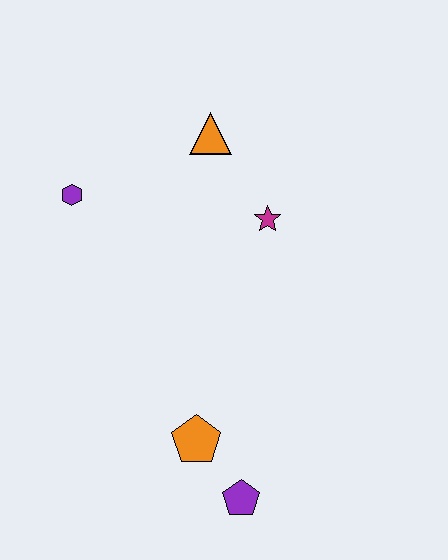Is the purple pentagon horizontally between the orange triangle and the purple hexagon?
No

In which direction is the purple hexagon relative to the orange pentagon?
The purple hexagon is above the orange pentagon.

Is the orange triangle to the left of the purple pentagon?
Yes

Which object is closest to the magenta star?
The orange triangle is closest to the magenta star.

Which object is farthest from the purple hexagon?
The purple pentagon is farthest from the purple hexagon.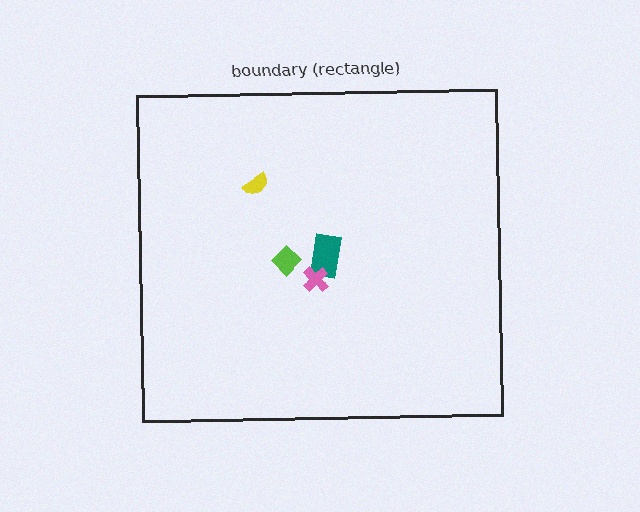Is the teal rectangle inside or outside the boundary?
Inside.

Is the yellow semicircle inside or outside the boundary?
Inside.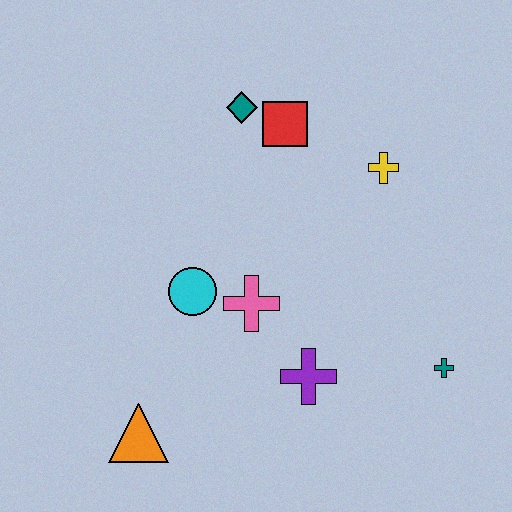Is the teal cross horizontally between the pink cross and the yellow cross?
No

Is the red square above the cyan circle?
Yes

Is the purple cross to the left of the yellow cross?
Yes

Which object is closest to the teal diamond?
The red square is closest to the teal diamond.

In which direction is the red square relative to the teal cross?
The red square is above the teal cross.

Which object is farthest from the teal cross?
The teal diamond is farthest from the teal cross.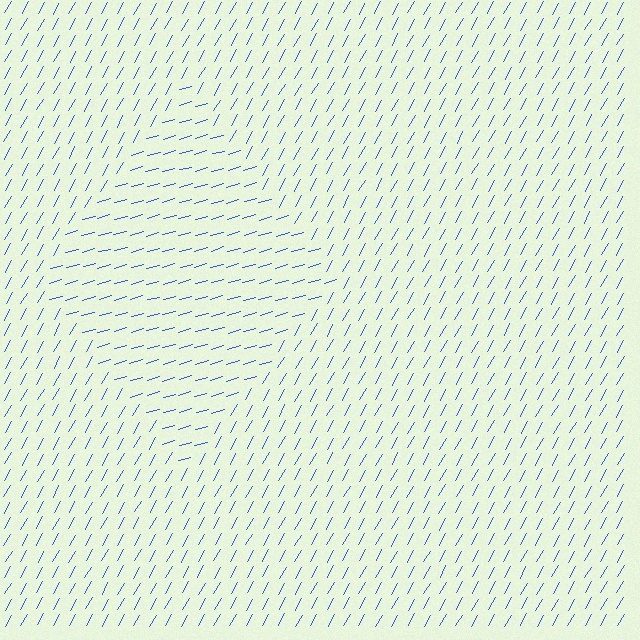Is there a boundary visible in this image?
Yes, there is a texture boundary formed by a change in line orientation.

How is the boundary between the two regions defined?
The boundary is defined purely by a change in line orientation (approximately 45 degrees difference). All lines are the same color and thickness.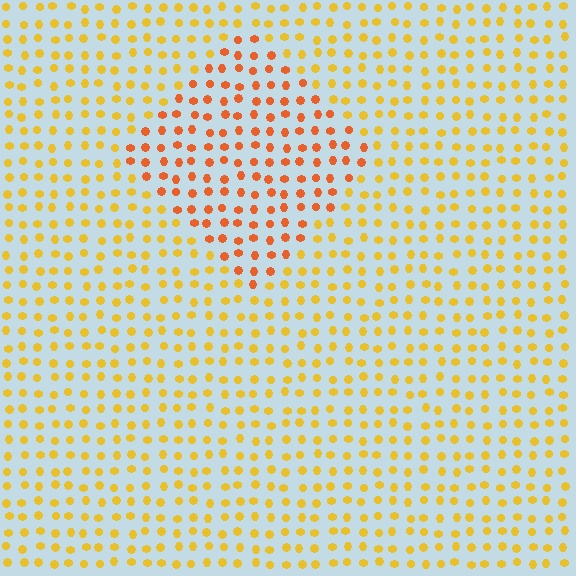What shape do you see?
I see a diamond.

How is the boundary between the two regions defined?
The boundary is defined purely by a slight shift in hue (about 30 degrees). Spacing, size, and orientation are identical on both sides.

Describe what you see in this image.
The image is filled with small yellow elements in a uniform arrangement. A diamond-shaped region is visible where the elements are tinted to a slightly different hue, forming a subtle color boundary.